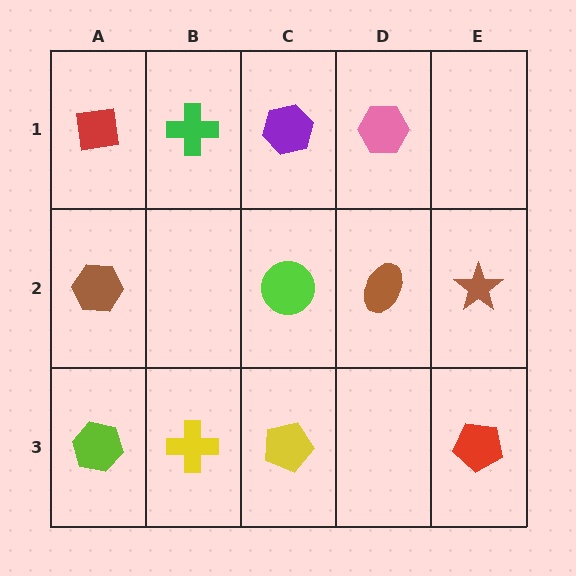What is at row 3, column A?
A lime hexagon.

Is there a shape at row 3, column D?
No, that cell is empty.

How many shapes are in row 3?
4 shapes.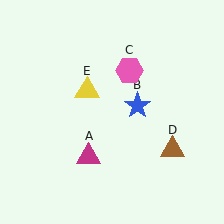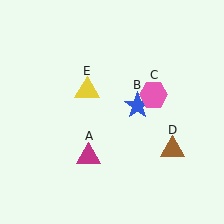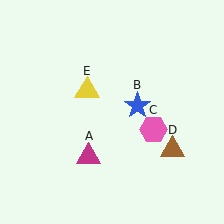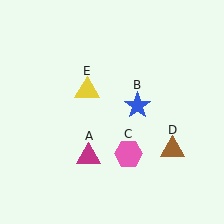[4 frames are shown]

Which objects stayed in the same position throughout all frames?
Magenta triangle (object A) and blue star (object B) and brown triangle (object D) and yellow triangle (object E) remained stationary.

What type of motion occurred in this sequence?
The pink hexagon (object C) rotated clockwise around the center of the scene.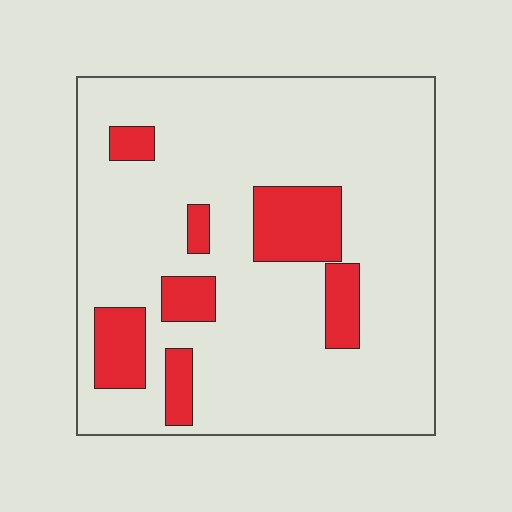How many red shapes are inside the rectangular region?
7.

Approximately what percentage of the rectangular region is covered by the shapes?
Approximately 15%.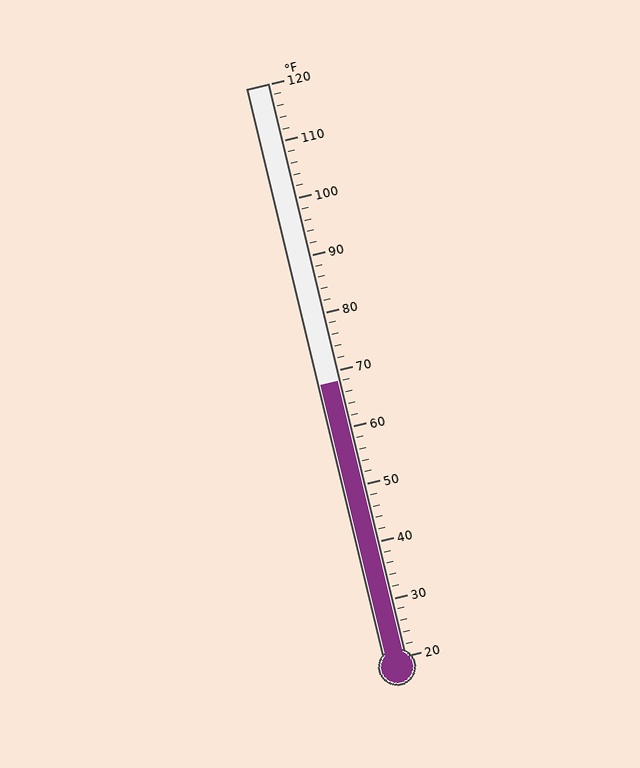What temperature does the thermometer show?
The thermometer shows approximately 68°F.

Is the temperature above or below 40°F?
The temperature is above 40°F.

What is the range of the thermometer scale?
The thermometer scale ranges from 20°F to 120°F.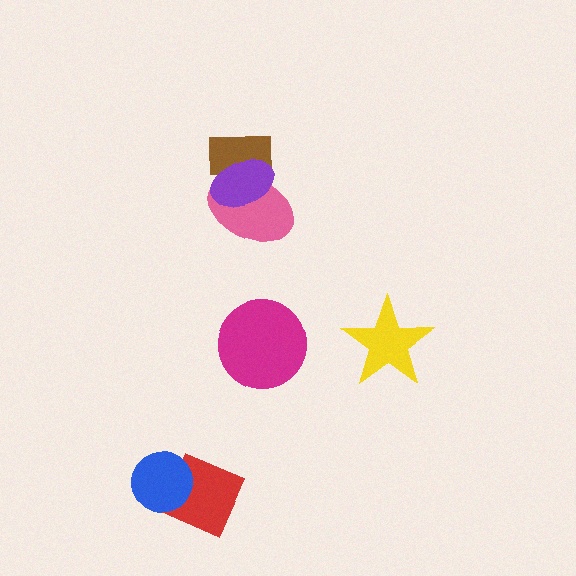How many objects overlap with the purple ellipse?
2 objects overlap with the purple ellipse.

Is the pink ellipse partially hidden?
Yes, it is partially covered by another shape.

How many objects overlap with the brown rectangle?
2 objects overlap with the brown rectangle.